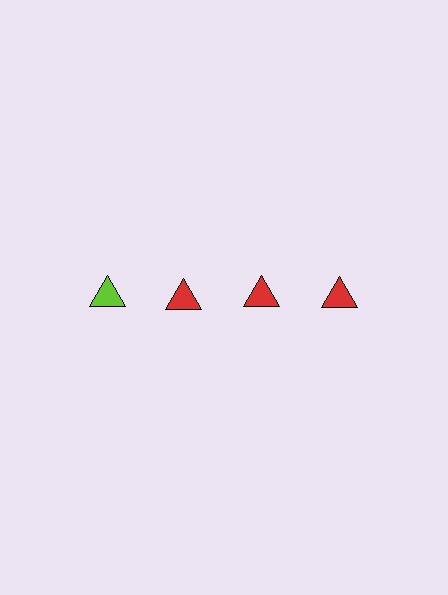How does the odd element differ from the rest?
It has a different color: lime instead of red.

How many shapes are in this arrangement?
There are 4 shapes arranged in a grid pattern.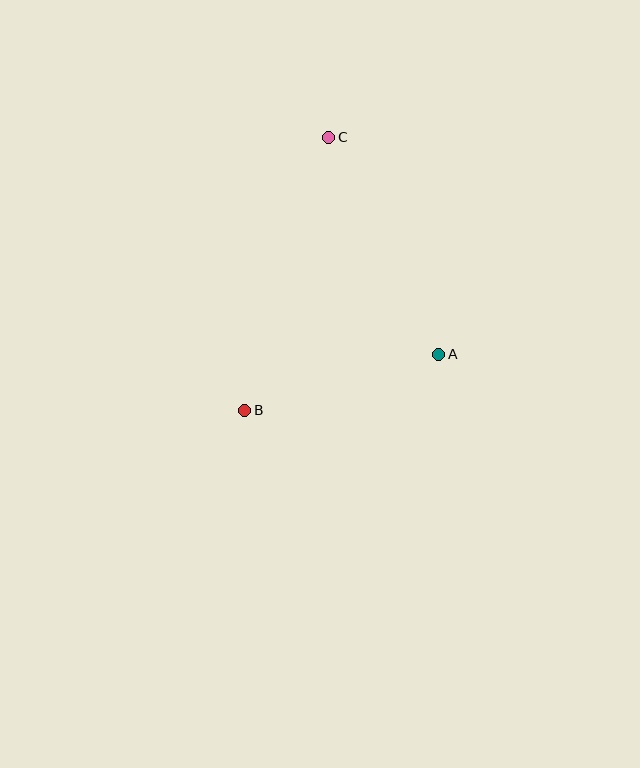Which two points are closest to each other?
Points A and B are closest to each other.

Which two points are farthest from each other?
Points B and C are farthest from each other.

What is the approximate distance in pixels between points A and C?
The distance between A and C is approximately 243 pixels.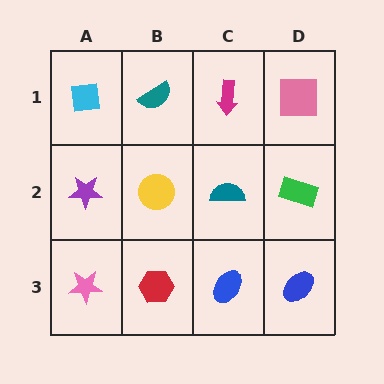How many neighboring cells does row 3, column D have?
2.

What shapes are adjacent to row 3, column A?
A purple star (row 2, column A), a red hexagon (row 3, column B).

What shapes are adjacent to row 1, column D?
A green rectangle (row 2, column D), a magenta arrow (row 1, column C).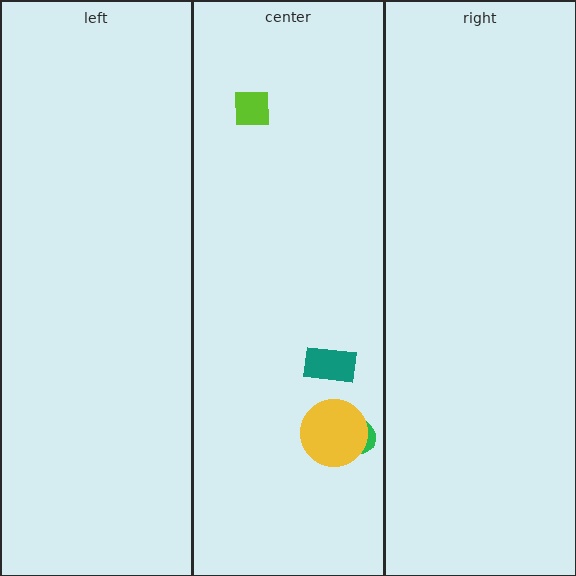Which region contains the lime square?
The center region.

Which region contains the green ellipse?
The center region.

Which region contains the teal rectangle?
The center region.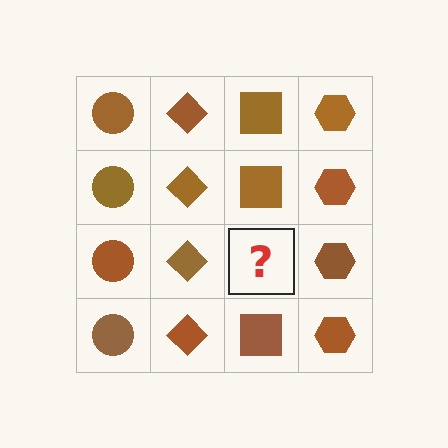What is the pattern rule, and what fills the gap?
The rule is that each column has a consistent shape. The gap should be filled with a brown square.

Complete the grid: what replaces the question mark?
The question mark should be replaced with a brown square.